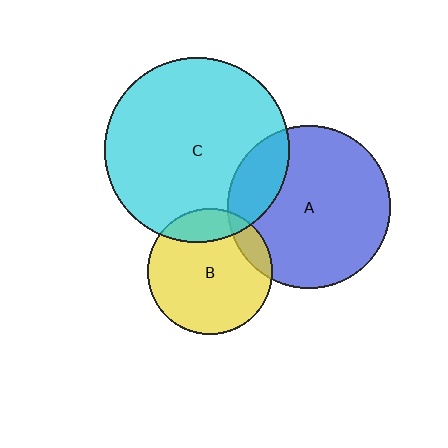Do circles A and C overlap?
Yes.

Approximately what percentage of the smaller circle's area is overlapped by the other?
Approximately 20%.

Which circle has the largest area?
Circle C (cyan).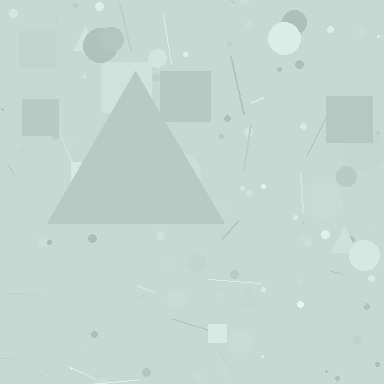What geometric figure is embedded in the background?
A triangle is embedded in the background.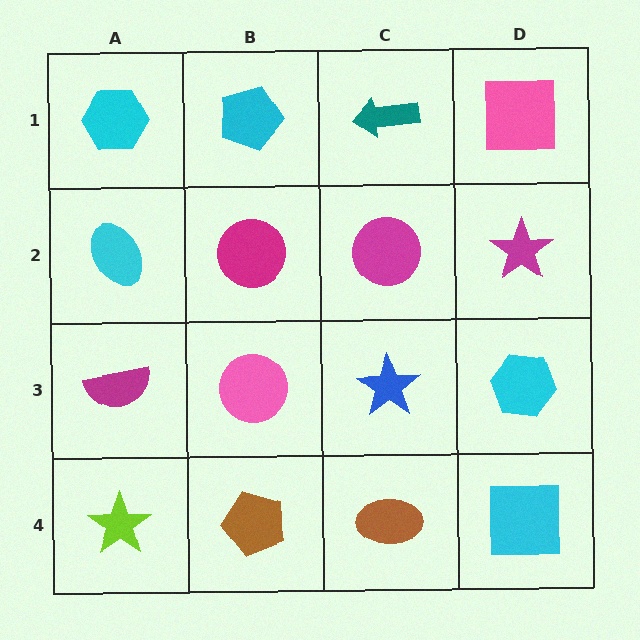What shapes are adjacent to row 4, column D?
A cyan hexagon (row 3, column D), a brown ellipse (row 4, column C).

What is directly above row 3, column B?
A magenta circle.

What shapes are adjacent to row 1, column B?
A magenta circle (row 2, column B), a cyan hexagon (row 1, column A), a teal arrow (row 1, column C).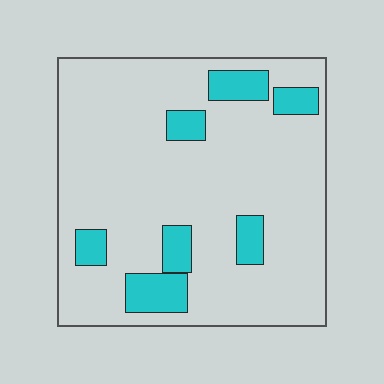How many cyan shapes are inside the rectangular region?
7.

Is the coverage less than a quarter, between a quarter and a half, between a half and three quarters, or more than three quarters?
Less than a quarter.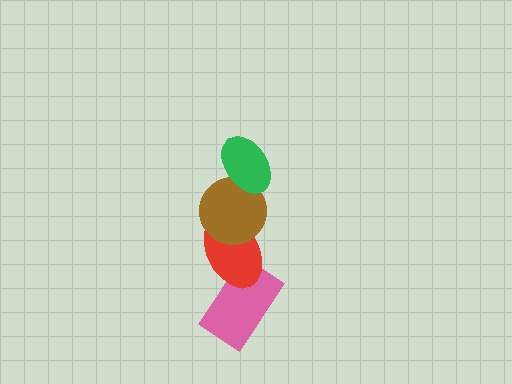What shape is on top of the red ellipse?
The brown circle is on top of the red ellipse.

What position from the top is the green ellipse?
The green ellipse is 1st from the top.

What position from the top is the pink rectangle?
The pink rectangle is 4th from the top.